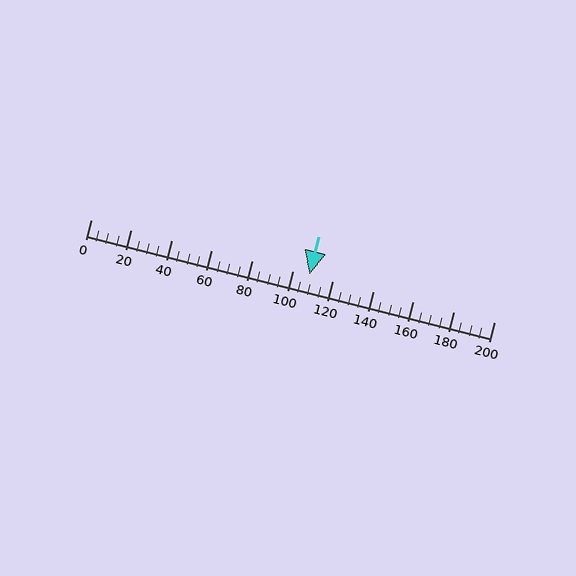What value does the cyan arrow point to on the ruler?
The cyan arrow points to approximately 108.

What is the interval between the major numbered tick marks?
The major tick marks are spaced 20 units apart.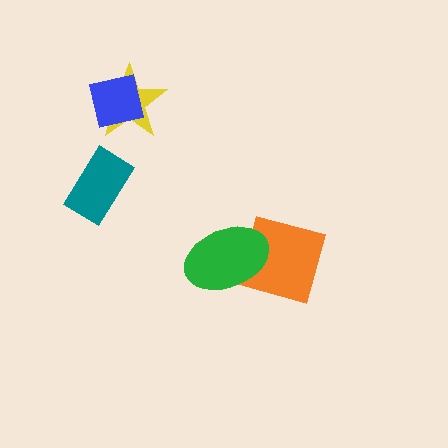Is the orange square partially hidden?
Yes, it is partially covered by another shape.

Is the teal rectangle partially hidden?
No, no other shape covers it.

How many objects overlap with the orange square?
1 object overlaps with the orange square.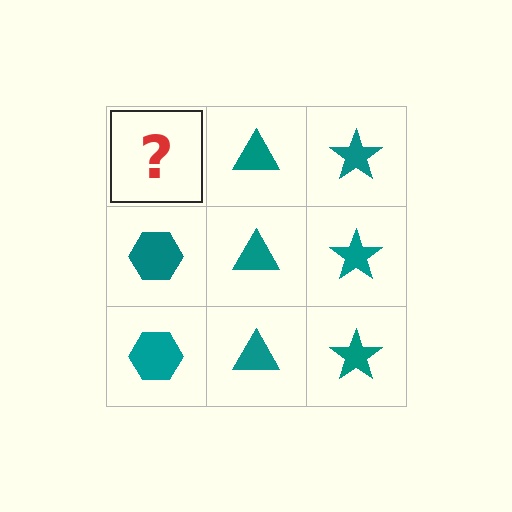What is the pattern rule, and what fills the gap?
The rule is that each column has a consistent shape. The gap should be filled with a teal hexagon.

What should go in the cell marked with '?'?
The missing cell should contain a teal hexagon.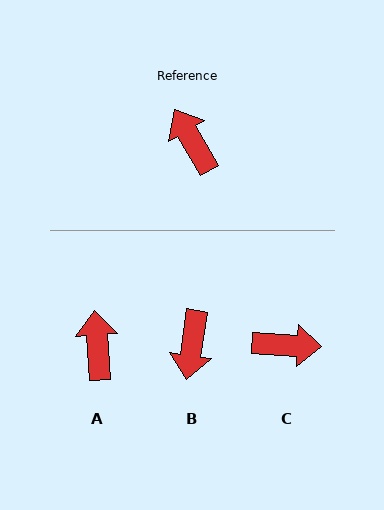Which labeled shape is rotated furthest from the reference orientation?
B, about 141 degrees away.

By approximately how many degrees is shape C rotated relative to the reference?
Approximately 123 degrees clockwise.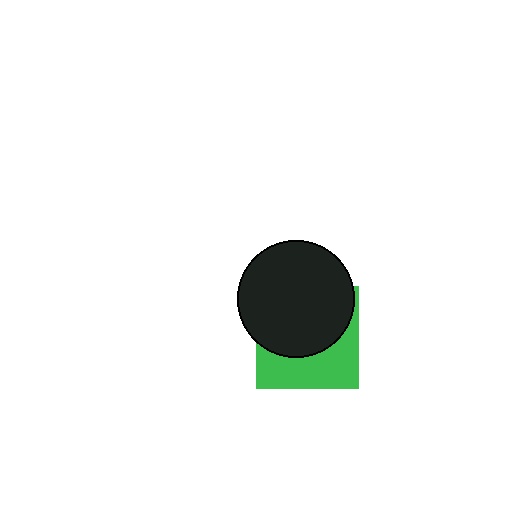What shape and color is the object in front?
The object in front is a black circle.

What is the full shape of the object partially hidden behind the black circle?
The partially hidden object is a green square.